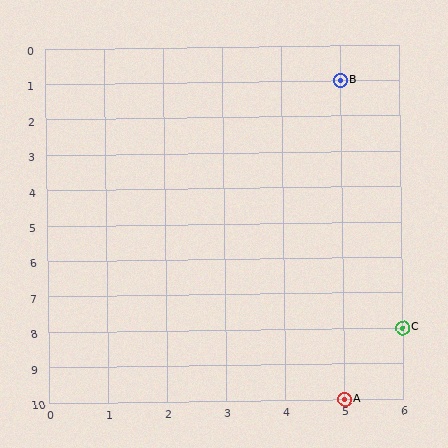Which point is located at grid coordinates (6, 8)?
Point C is at (6, 8).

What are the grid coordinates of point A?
Point A is at grid coordinates (5, 10).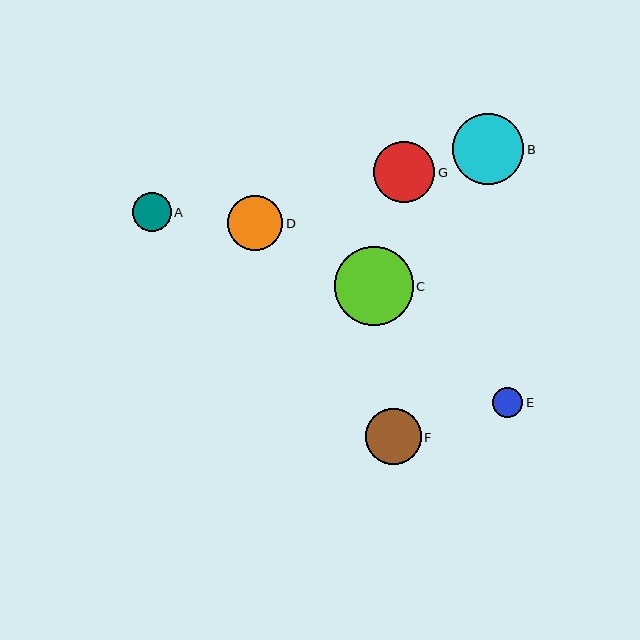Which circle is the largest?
Circle C is the largest with a size of approximately 79 pixels.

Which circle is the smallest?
Circle E is the smallest with a size of approximately 30 pixels.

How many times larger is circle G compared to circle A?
Circle G is approximately 1.6 times the size of circle A.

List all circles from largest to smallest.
From largest to smallest: C, B, G, F, D, A, E.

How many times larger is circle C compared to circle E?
Circle C is approximately 2.6 times the size of circle E.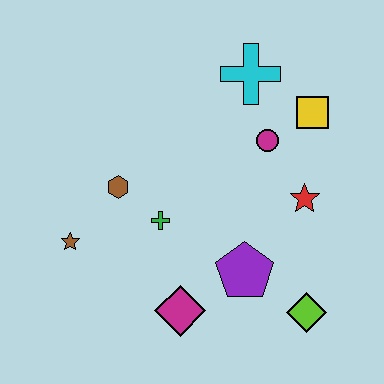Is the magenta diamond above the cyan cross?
No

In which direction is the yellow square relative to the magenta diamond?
The yellow square is above the magenta diamond.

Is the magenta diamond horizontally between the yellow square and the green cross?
Yes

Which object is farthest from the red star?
The brown star is farthest from the red star.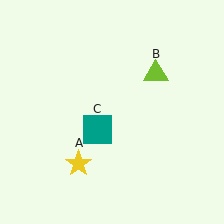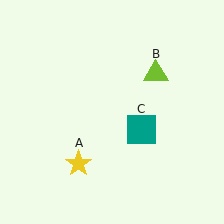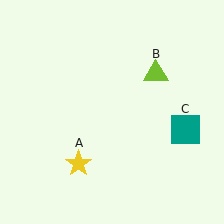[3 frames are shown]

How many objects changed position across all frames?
1 object changed position: teal square (object C).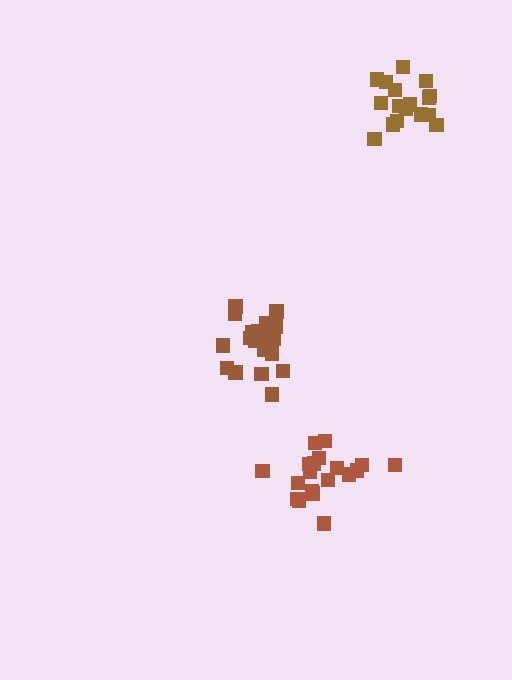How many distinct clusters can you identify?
There are 3 distinct clusters.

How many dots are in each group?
Group 1: 20 dots, Group 2: 19 dots, Group 3: 17 dots (56 total).